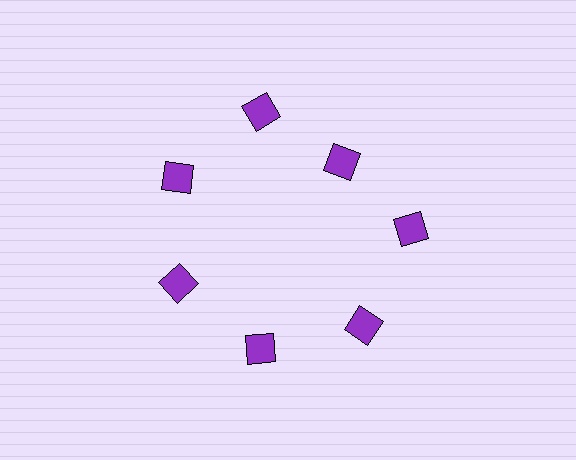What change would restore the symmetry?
The symmetry would be restored by moving it outward, back onto the ring so that all 7 squares sit at equal angles and equal distance from the center.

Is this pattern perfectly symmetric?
No. The 7 purple squares are arranged in a ring, but one element near the 1 o'clock position is pulled inward toward the center, breaking the 7-fold rotational symmetry.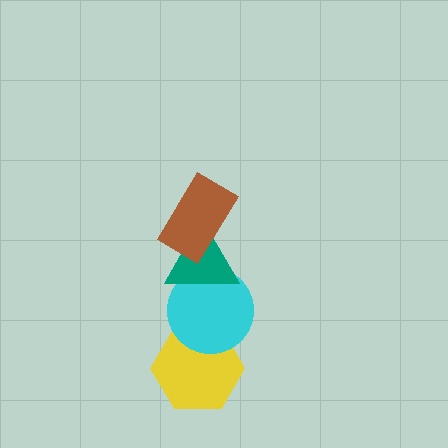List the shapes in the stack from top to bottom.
From top to bottom: the brown rectangle, the teal triangle, the cyan circle, the yellow hexagon.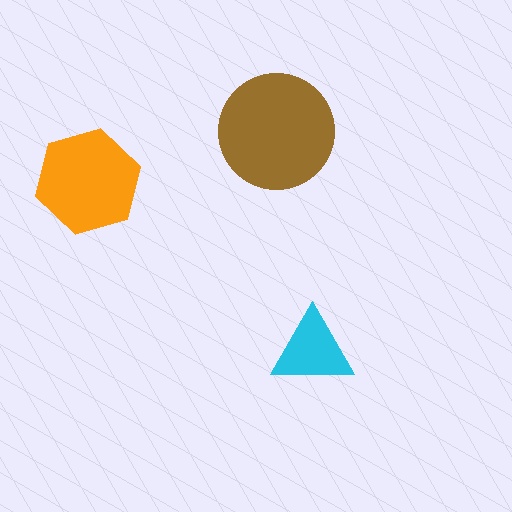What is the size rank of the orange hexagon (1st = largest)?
2nd.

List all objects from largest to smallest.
The brown circle, the orange hexagon, the cyan triangle.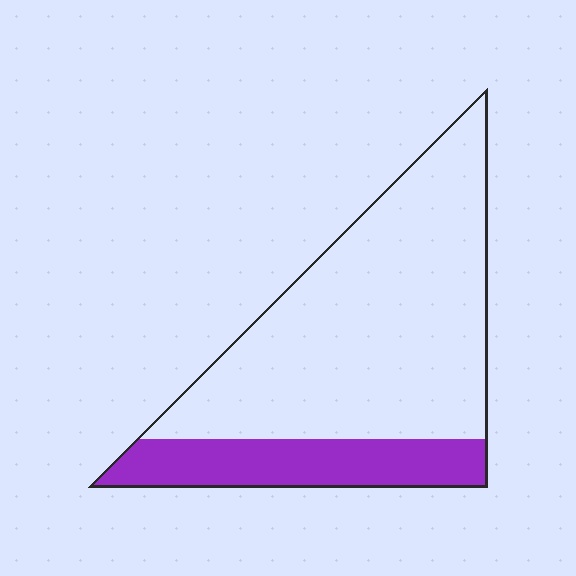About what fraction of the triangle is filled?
About one quarter (1/4).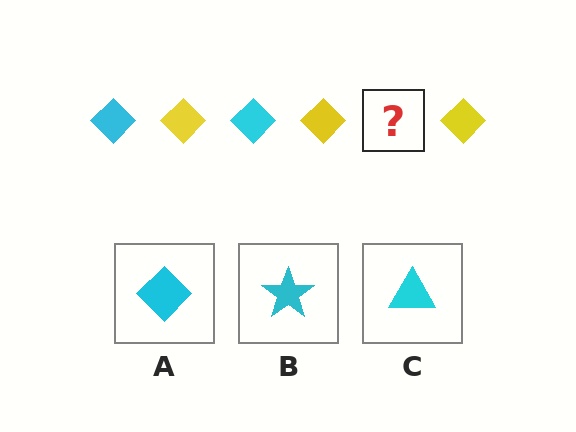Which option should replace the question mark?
Option A.